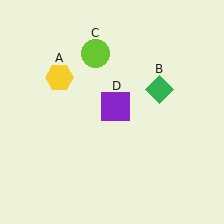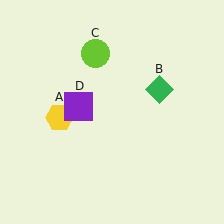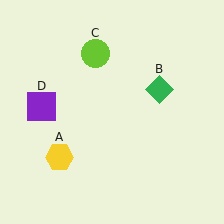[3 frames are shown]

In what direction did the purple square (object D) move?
The purple square (object D) moved left.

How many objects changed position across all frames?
2 objects changed position: yellow hexagon (object A), purple square (object D).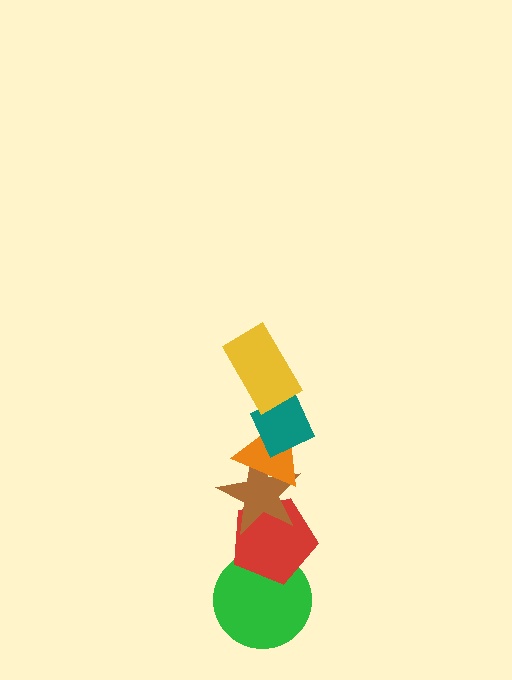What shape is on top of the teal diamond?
The yellow rectangle is on top of the teal diamond.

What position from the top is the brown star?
The brown star is 4th from the top.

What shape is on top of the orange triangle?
The teal diamond is on top of the orange triangle.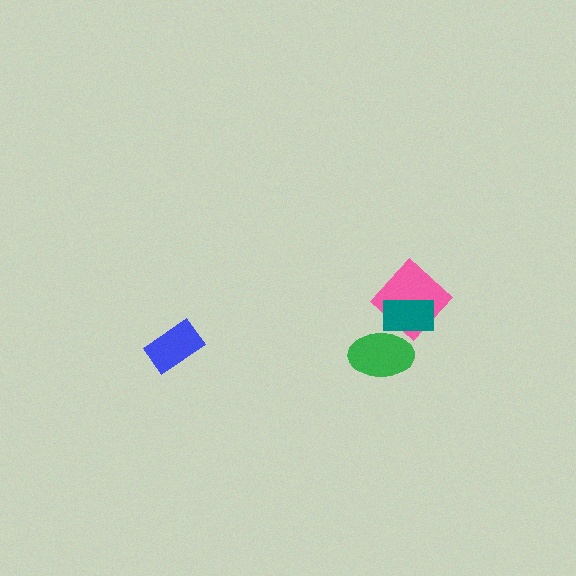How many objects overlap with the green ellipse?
2 objects overlap with the green ellipse.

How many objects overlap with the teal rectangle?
2 objects overlap with the teal rectangle.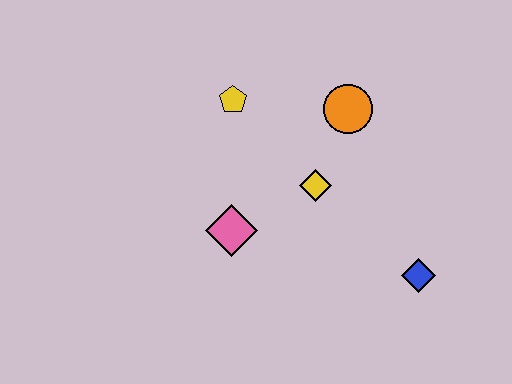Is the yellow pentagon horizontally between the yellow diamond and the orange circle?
No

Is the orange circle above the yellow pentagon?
No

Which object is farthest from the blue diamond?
The yellow pentagon is farthest from the blue diamond.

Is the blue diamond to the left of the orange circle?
No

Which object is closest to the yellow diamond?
The orange circle is closest to the yellow diamond.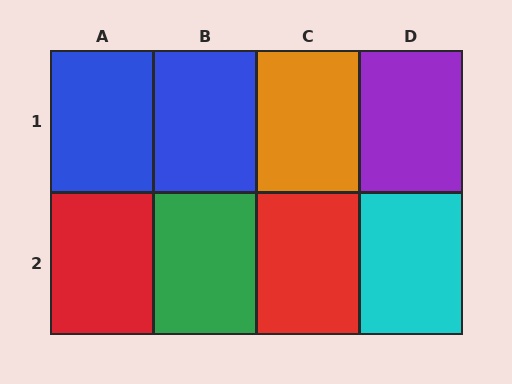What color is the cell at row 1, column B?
Blue.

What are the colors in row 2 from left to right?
Red, green, red, cyan.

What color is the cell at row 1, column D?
Purple.